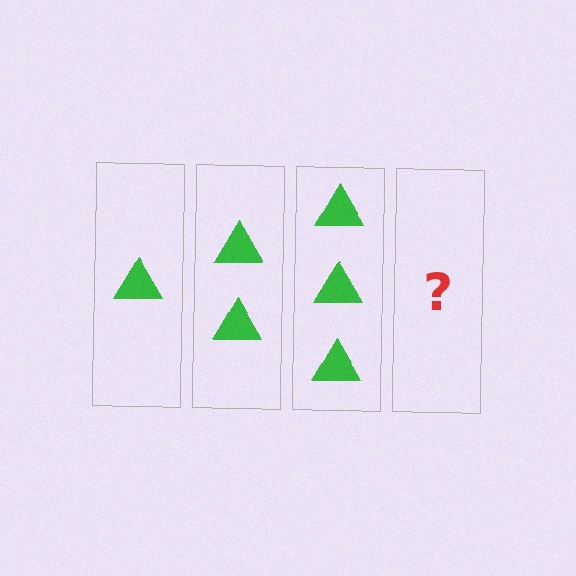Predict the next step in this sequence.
The next step is 4 triangles.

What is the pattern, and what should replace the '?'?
The pattern is that each step adds one more triangle. The '?' should be 4 triangles.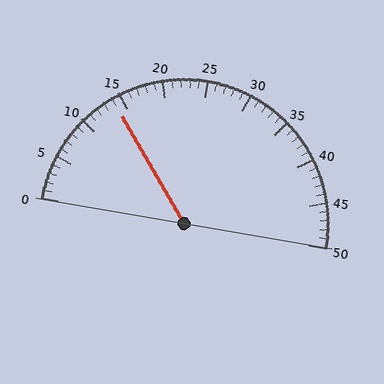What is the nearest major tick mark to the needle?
The nearest major tick mark is 15.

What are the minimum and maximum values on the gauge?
The gauge ranges from 0 to 50.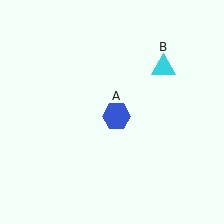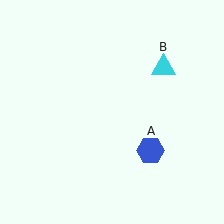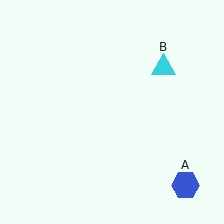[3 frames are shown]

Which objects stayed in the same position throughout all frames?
Cyan triangle (object B) remained stationary.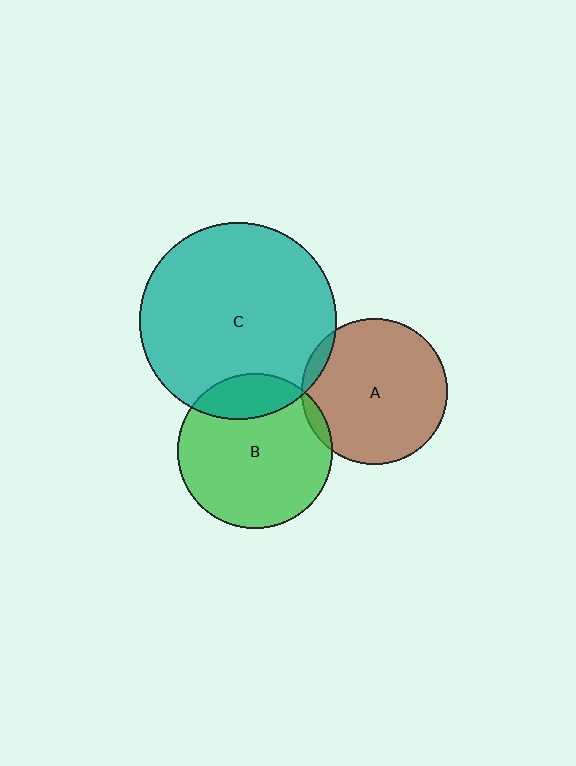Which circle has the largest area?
Circle C (teal).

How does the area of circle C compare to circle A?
Approximately 1.8 times.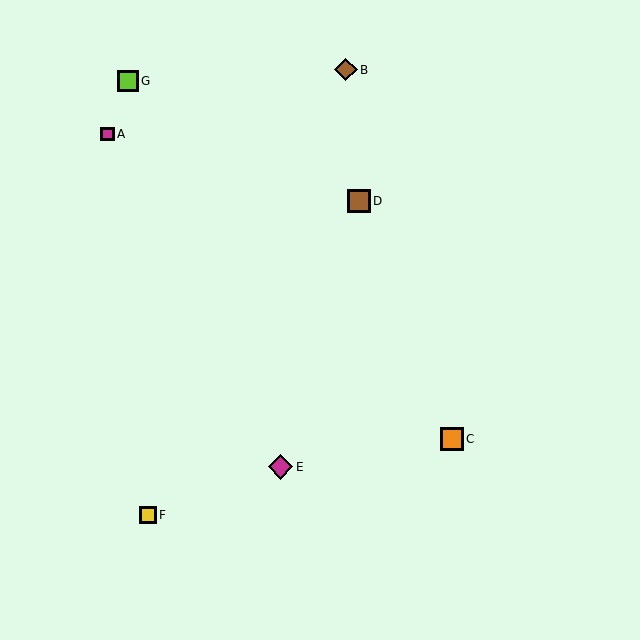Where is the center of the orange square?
The center of the orange square is at (452, 439).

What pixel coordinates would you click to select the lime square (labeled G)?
Click at (128, 81) to select the lime square G.